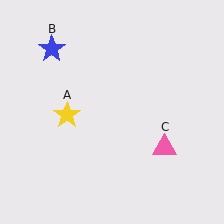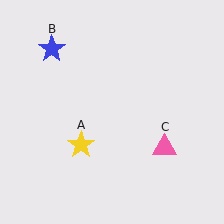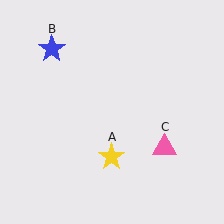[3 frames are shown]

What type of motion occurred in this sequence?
The yellow star (object A) rotated counterclockwise around the center of the scene.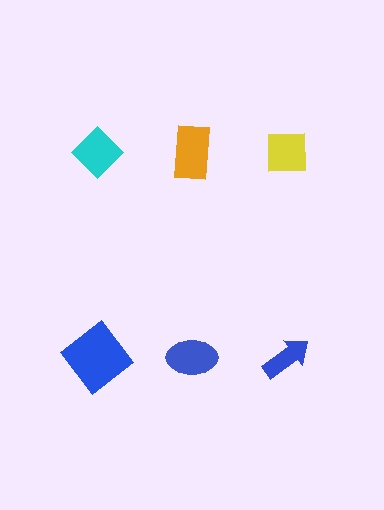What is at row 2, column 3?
A blue arrow.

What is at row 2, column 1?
A blue diamond.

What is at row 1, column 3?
A yellow square.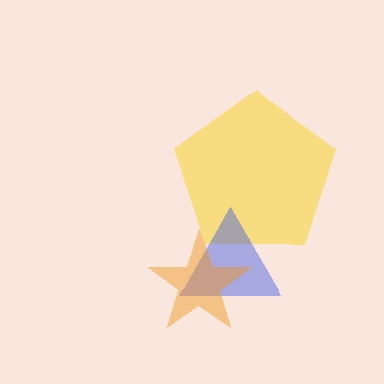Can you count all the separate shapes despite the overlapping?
Yes, there are 3 separate shapes.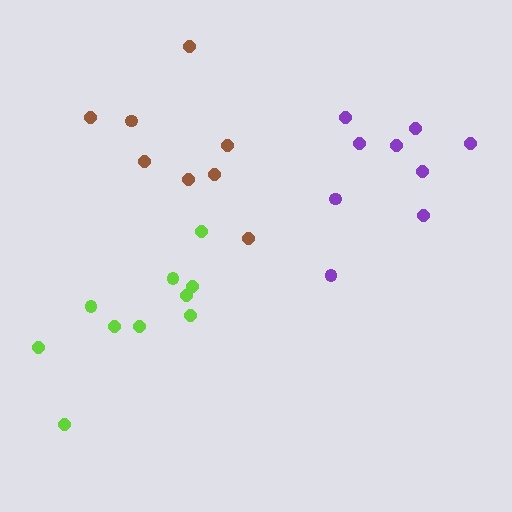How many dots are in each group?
Group 1: 8 dots, Group 2: 9 dots, Group 3: 10 dots (27 total).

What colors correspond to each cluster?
The clusters are colored: brown, purple, lime.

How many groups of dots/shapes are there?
There are 3 groups.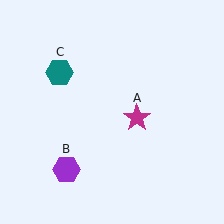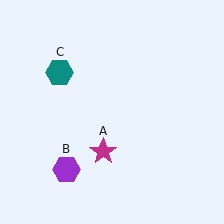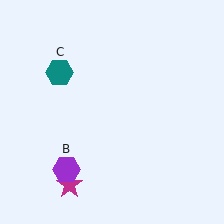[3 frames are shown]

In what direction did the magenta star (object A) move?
The magenta star (object A) moved down and to the left.